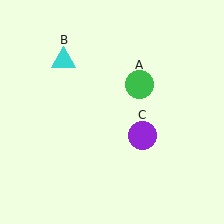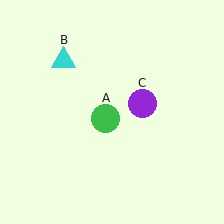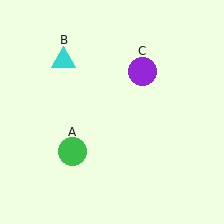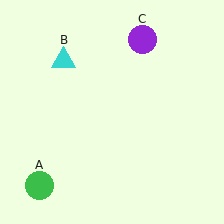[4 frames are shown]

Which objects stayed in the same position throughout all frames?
Cyan triangle (object B) remained stationary.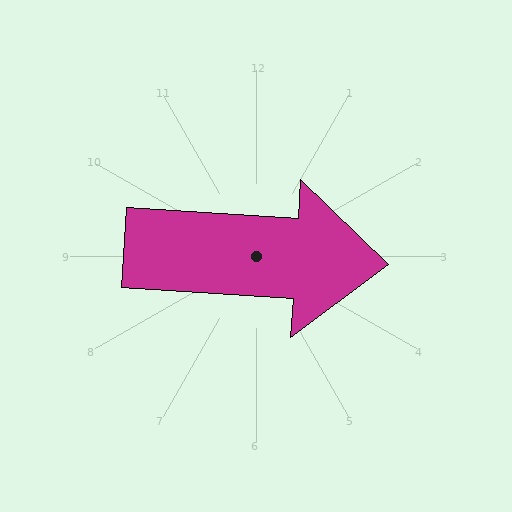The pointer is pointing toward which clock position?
Roughly 3 o'clock.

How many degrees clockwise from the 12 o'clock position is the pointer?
Approximately 94 degrees.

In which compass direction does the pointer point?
East.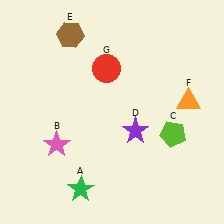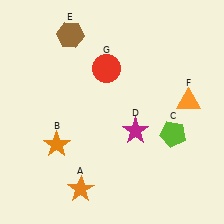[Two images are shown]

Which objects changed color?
A changed from green to orange. B changed from pink to orange. D changed from purple to magenta.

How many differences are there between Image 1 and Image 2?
There are 3 differences between the two images.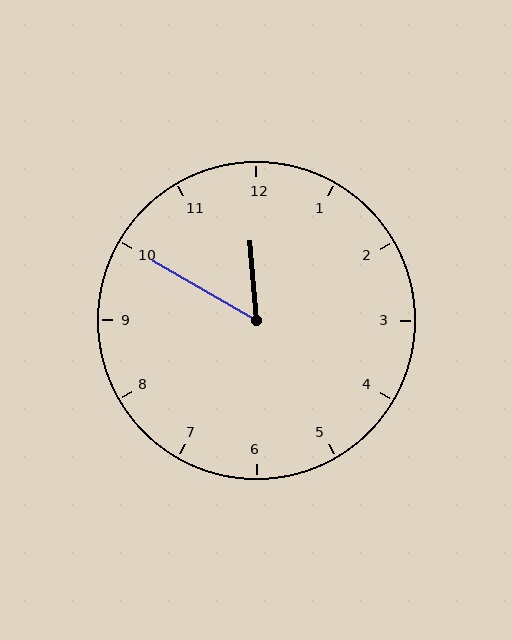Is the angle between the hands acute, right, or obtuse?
It is acute.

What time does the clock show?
11:50.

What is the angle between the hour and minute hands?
Approximately 55 degrees.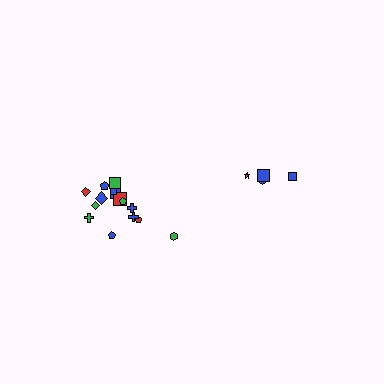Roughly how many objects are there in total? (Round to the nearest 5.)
Roughly 20 objects in total.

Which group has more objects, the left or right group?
The left group.